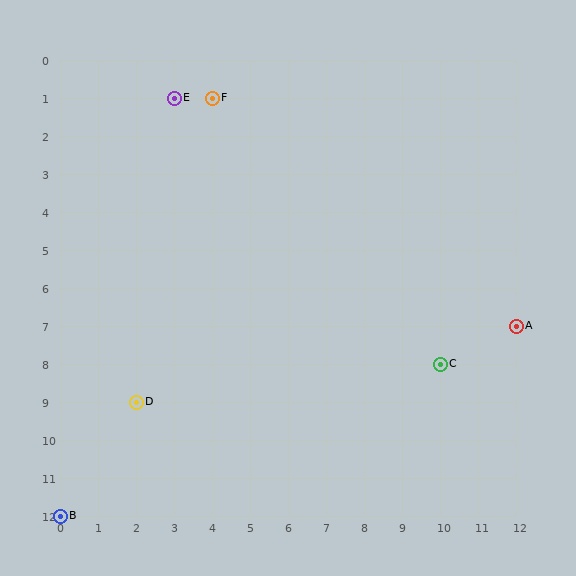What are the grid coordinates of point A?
Point A is at grid coordinates (12, 7).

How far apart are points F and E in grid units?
Points F and E are 1 column apart.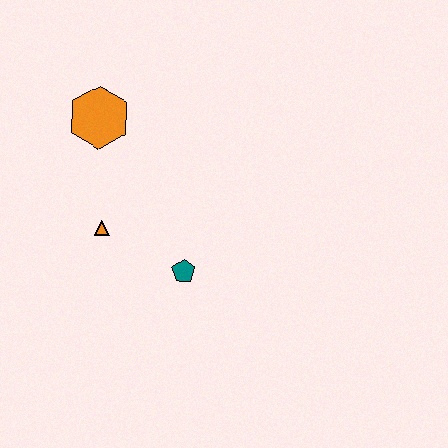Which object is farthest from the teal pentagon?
The orange hexagon is farthest from the teal pentagon.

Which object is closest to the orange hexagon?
The orange triangle is closest to the orange hexagon.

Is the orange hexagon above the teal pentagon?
Yes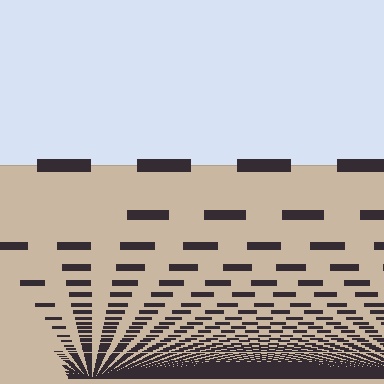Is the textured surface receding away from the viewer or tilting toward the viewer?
The surface appears to tilt toward the viewer. Texture elements get larger and sparser toward the top.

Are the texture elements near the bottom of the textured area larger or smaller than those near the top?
Smaller. The gradient is inverted — elements near the bottom are smaller and denser.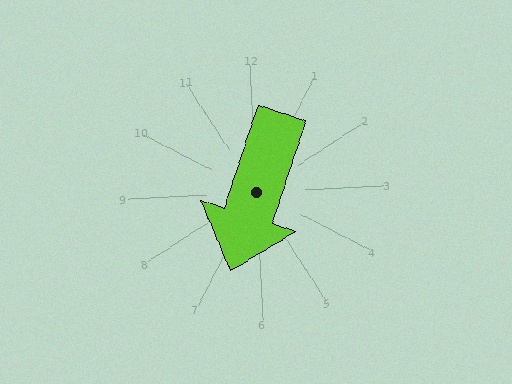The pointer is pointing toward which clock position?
Roughly 7 o'clock.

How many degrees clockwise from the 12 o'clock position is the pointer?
Approximately 201 degrees.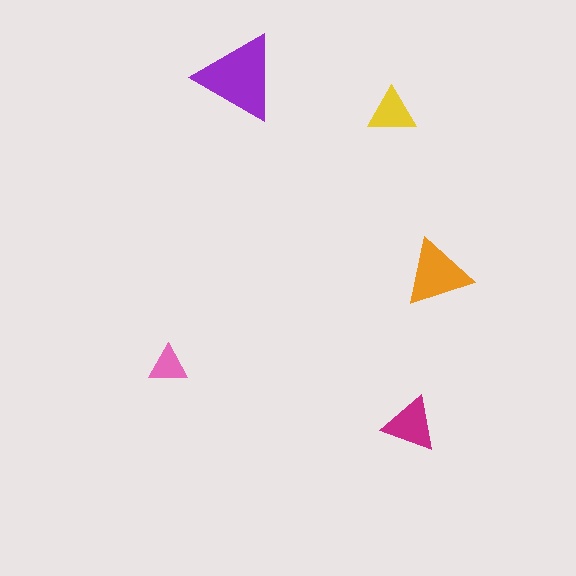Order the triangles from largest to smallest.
the purple one, the orange one, the magenta one, the yellow one, the pink one.